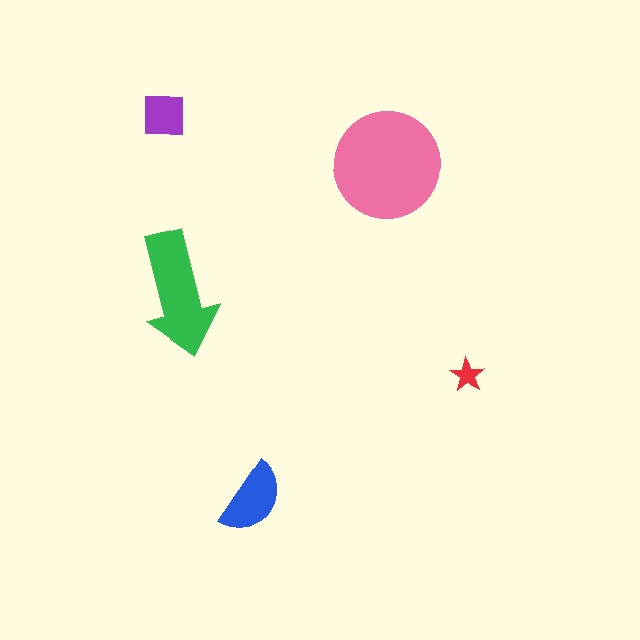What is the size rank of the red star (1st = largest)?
5th.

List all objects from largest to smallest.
The pink circle, the green arrow, the blue semicircle, the purple square, the red star.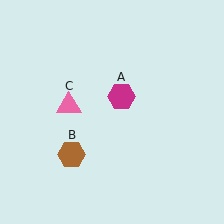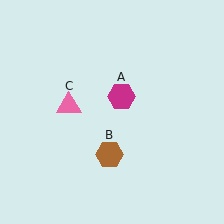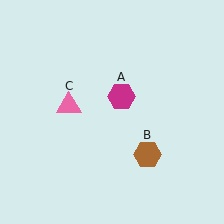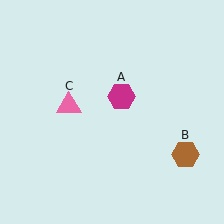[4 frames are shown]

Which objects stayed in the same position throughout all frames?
Magenta hexagon (object A) and pink triangle (object C) remained stationary.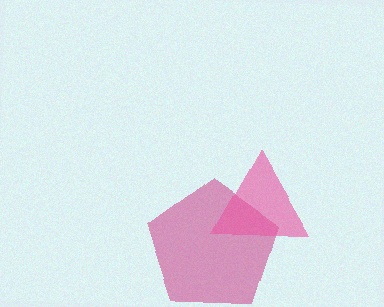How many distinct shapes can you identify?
There are 2 distinct shapes: a magenta pentagon, a pink triangle.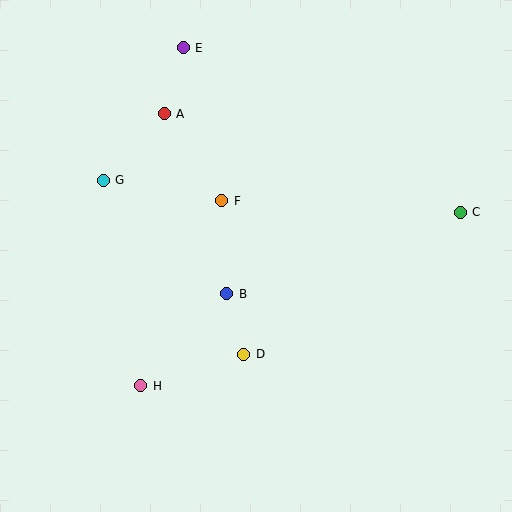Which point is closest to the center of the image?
Point B at (227, 294) is closest to the center.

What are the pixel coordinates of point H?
Point H is at (141, 386).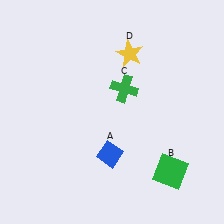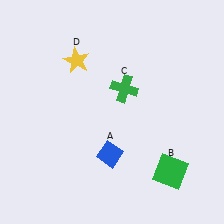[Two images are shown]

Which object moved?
The yellow star (D) moved left.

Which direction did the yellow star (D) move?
The yellow star (D) moved left.